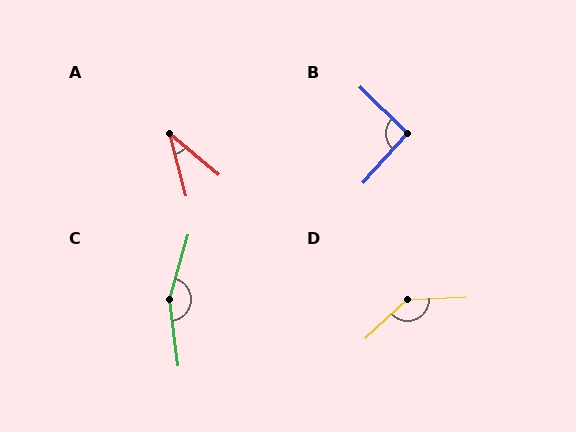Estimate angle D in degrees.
Approximately 140 degrees.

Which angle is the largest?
C, at approximately 157 degrees.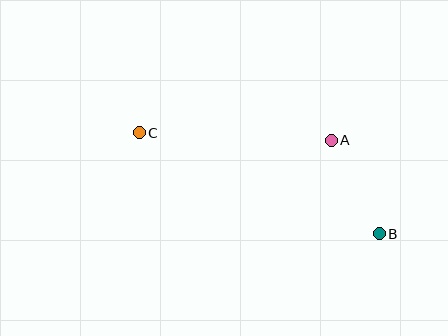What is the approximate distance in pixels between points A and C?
The distance between A and C is approximately 192 pixels.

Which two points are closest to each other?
Points A and B are closest to each other.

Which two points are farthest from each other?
Points B and C are farthest from each other.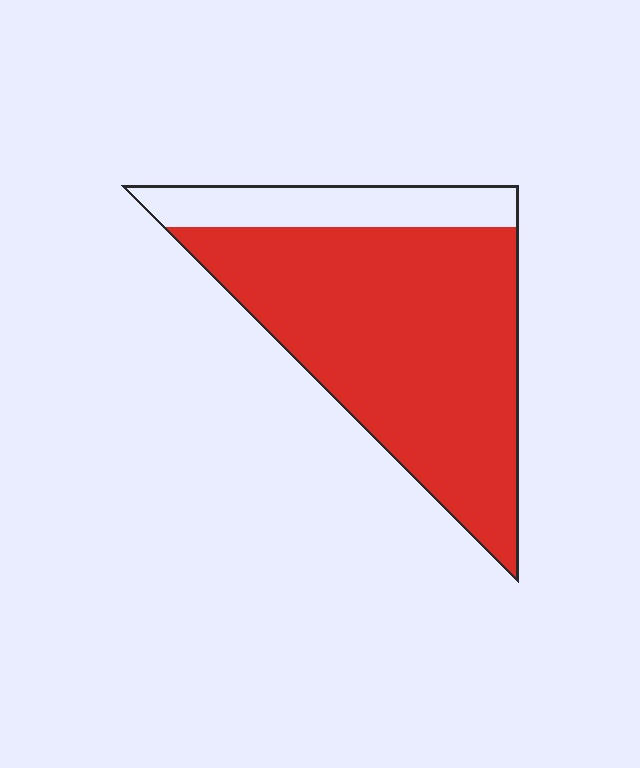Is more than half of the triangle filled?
Yes.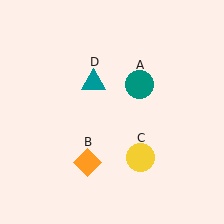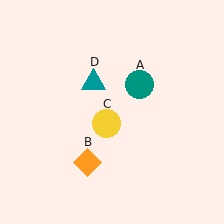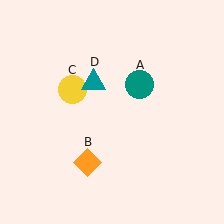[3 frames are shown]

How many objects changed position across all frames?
1 object changed position: yellow circle (object C).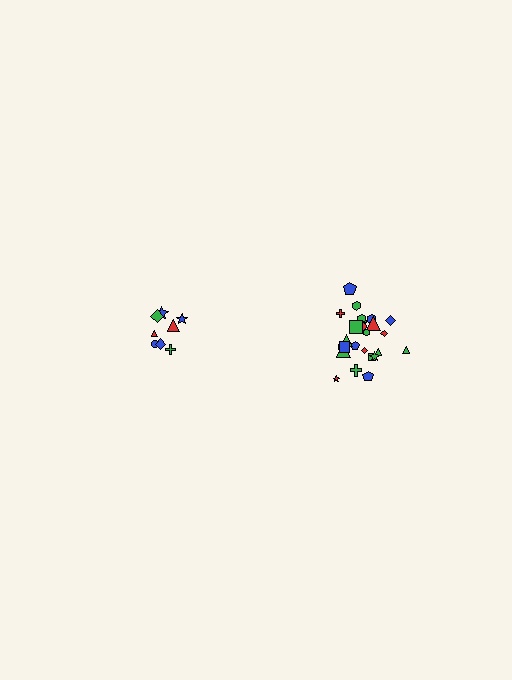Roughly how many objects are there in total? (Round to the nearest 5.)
Roughly 35 objects in total.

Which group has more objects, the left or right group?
The right group.